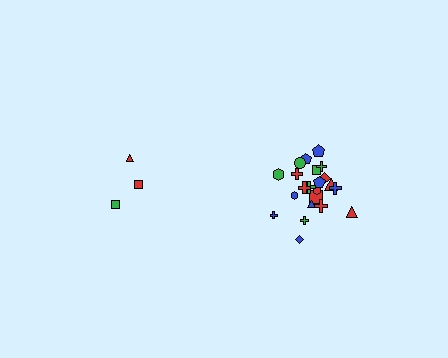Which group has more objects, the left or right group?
The right group.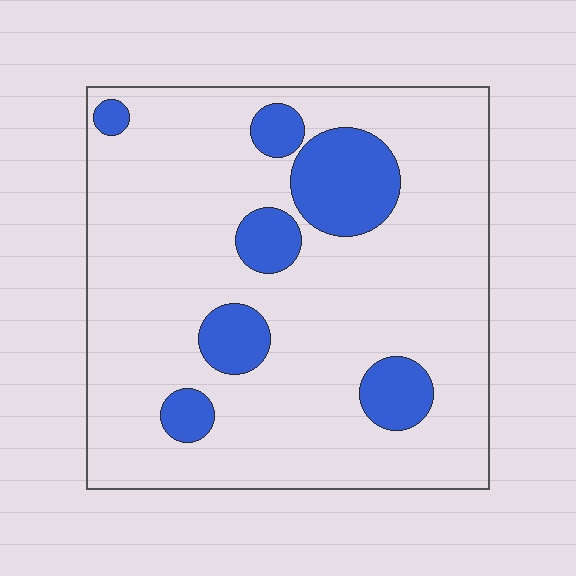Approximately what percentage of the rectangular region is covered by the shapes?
Approximately 15%.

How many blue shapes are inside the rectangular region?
7.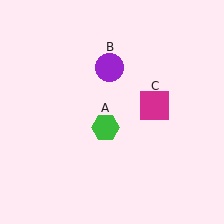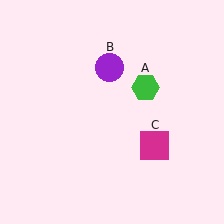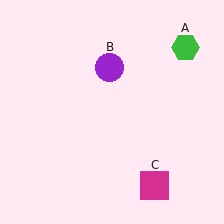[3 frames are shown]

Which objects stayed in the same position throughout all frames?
Purple circle (object B) remained stationary.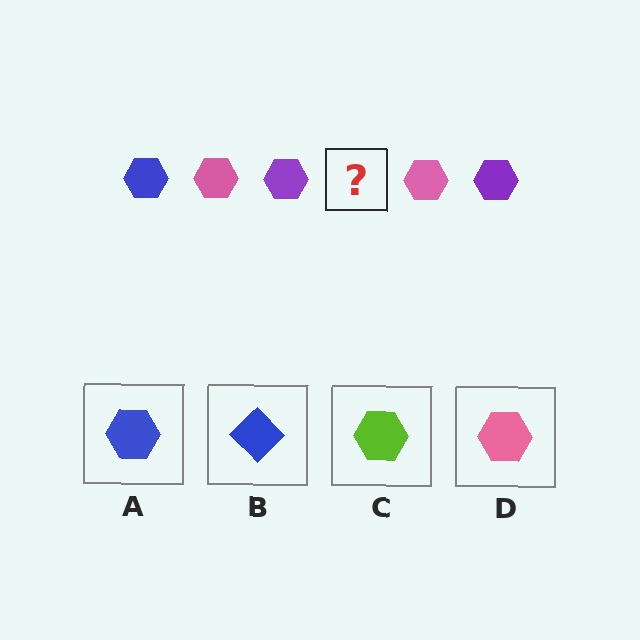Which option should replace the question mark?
Option A.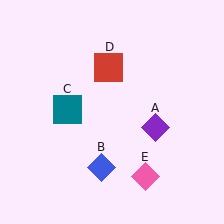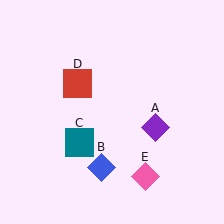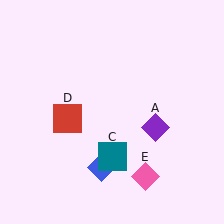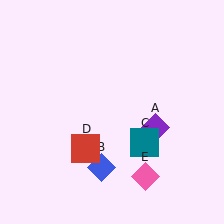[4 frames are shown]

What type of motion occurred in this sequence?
The teal square (object C), red square (object D) rotated counterclockwise around the center of the scene.